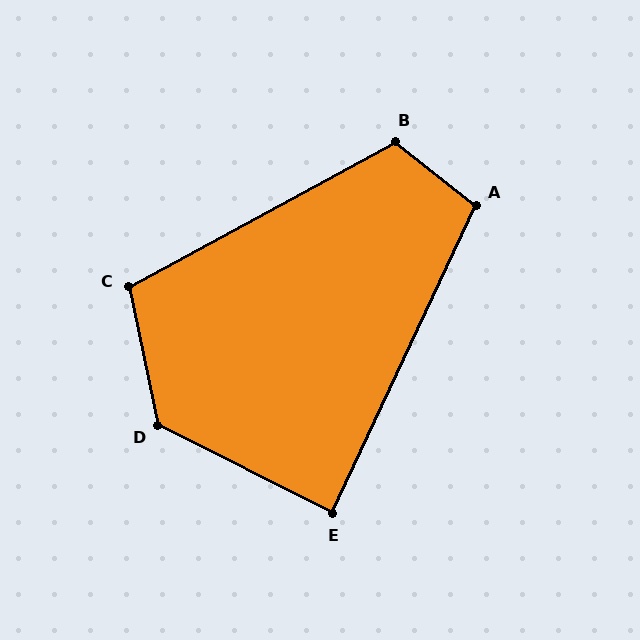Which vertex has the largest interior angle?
D, at approximately 128 degrees.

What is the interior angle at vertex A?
Approximately 103 degrees (obtuse).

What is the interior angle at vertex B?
Approximately 113 degrees (obtuse).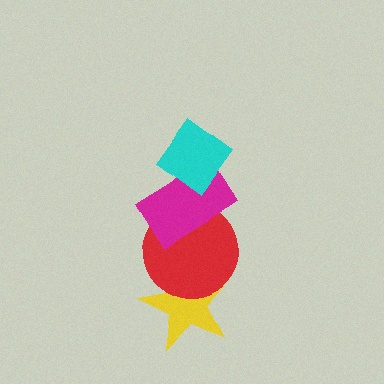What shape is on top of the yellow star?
The red circle is on top of the yellow star.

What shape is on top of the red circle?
The magenta rectangle is on top of the red circle.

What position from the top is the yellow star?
The yellow star is 4th from the top.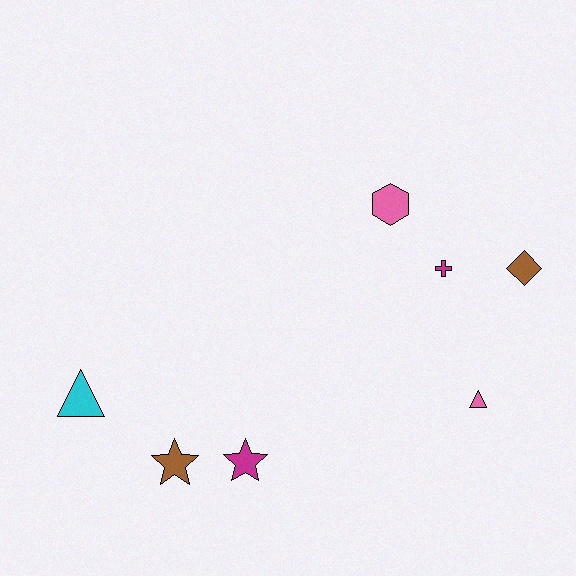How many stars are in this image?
There are 2 stars.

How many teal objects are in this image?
There are no teal objects.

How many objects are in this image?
There are 7 objects.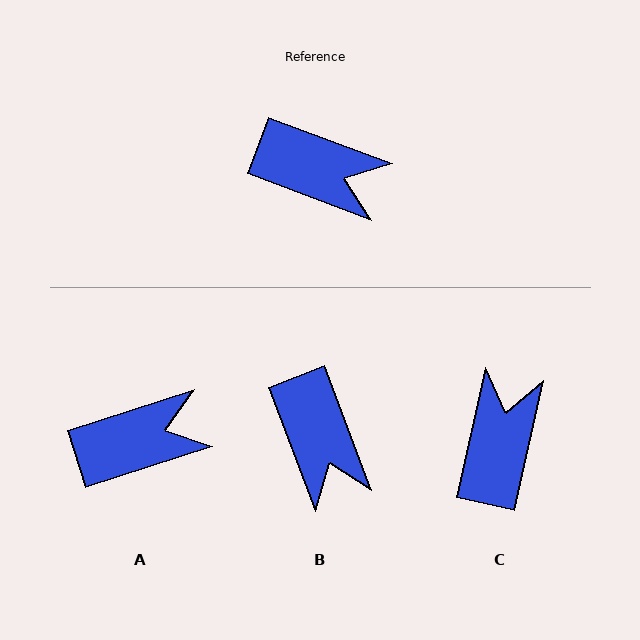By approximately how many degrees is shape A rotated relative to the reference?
Approximately 38 degrees counter-clockwise.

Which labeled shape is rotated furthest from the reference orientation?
C, about 98 degrees away.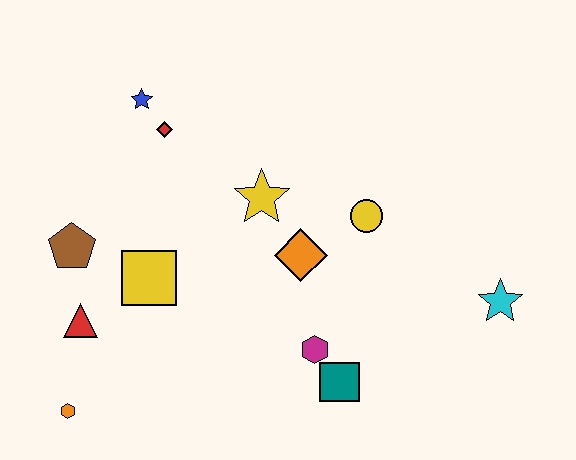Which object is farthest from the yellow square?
The cyan star is farthest from the yellow square.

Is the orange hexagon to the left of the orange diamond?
Yes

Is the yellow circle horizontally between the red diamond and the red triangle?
No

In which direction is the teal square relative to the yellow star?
The teal square is below the yellow star.